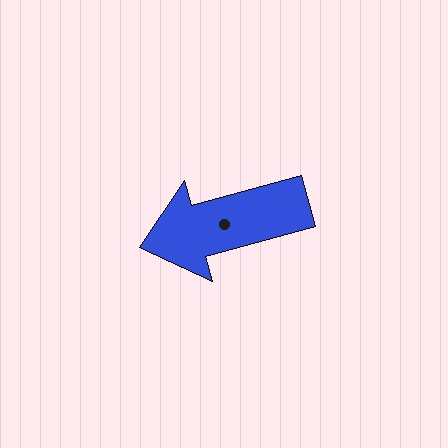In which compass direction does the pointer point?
West.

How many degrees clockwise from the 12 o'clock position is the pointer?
Approximately 255 degrees.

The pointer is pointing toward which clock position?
Roughly 8 o'clock.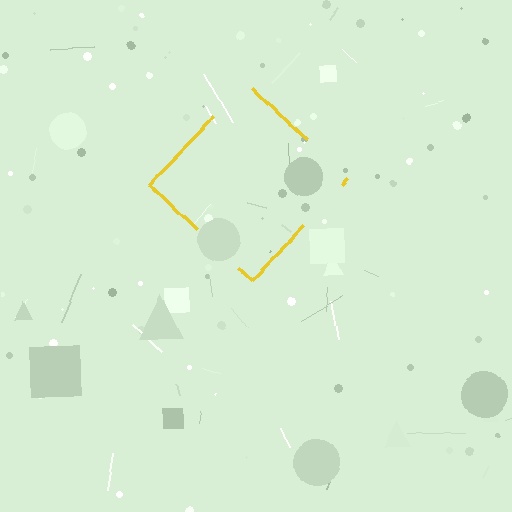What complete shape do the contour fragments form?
The contour fragments form a diamond.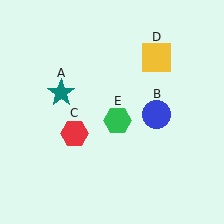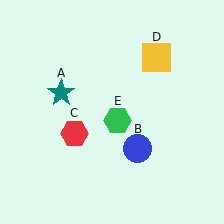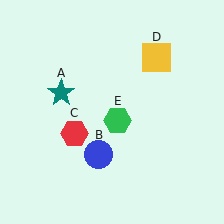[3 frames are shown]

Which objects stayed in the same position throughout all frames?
Teal star (object A) and red hexagon (object C) and yellow square (object D) and green hexagon (object E) remained stationary.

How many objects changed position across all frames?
1 object changed position: blue circle (object B).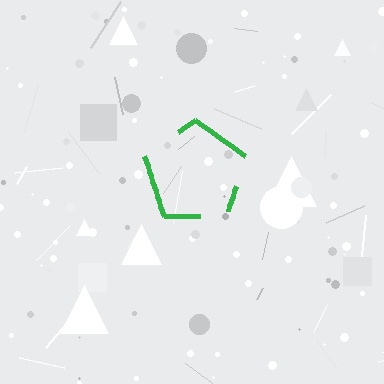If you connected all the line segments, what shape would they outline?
They would outline a pentagon.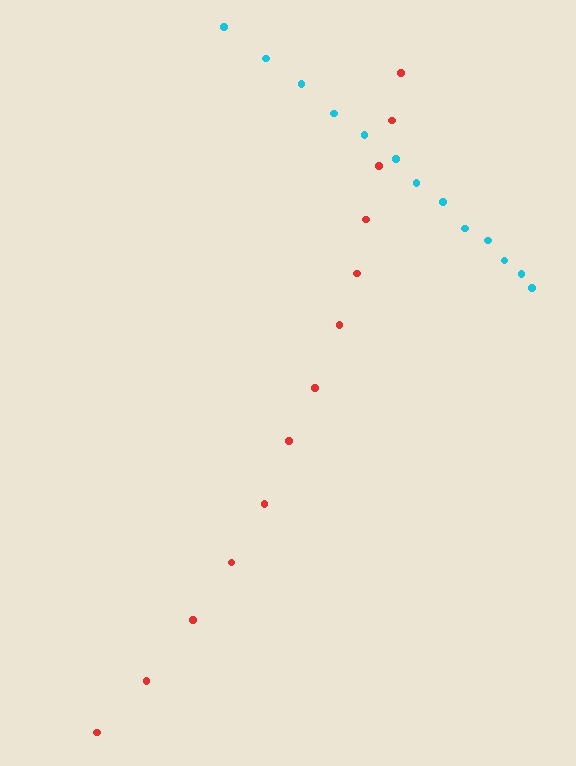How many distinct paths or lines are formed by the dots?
There are 2 distinct paths.